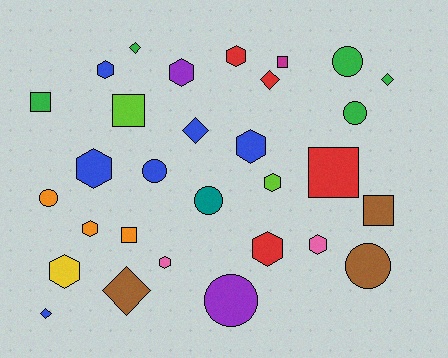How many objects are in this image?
There are 30 objects.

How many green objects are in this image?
There are 5 green objects.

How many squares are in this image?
There are 6 squares.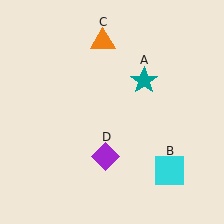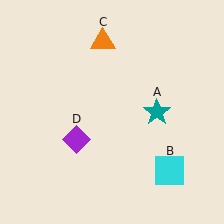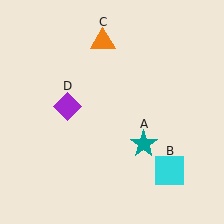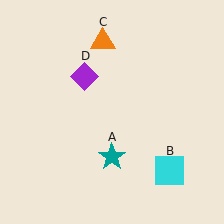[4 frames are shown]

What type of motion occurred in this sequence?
The teal star (object A), purple diamond (object D) rotated clockwise around the center of the scene.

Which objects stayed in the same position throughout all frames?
Cyan square (object B) and orange triangle (object C) remained stationary.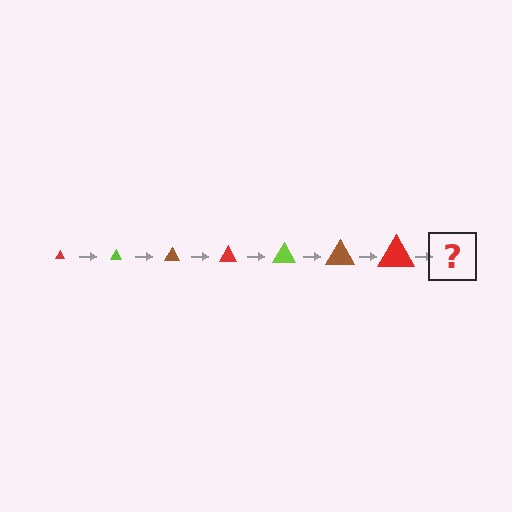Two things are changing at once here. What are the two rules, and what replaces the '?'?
The two rules are that the triangle grows larger each step and the color cycles through red, lime, and brown. The '?' should be a lime triangle, larger than the previous one.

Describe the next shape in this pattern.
It should be a lime triangle, larger than the previous one.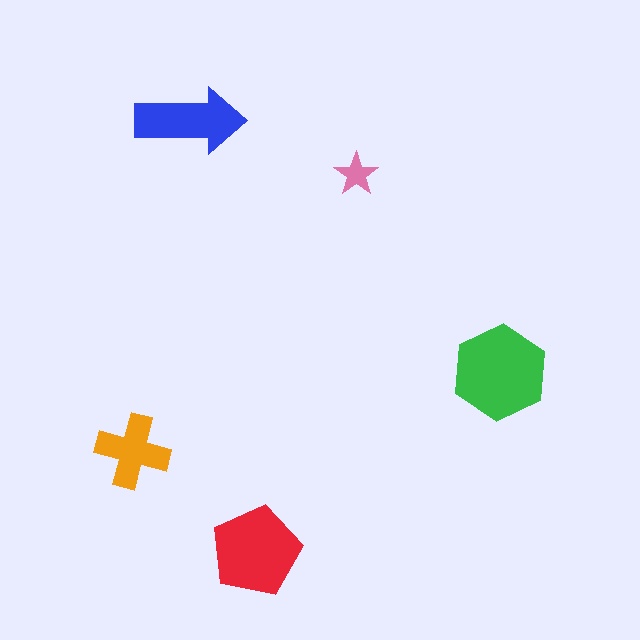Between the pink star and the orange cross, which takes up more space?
The orange cross.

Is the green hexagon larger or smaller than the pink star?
Larger.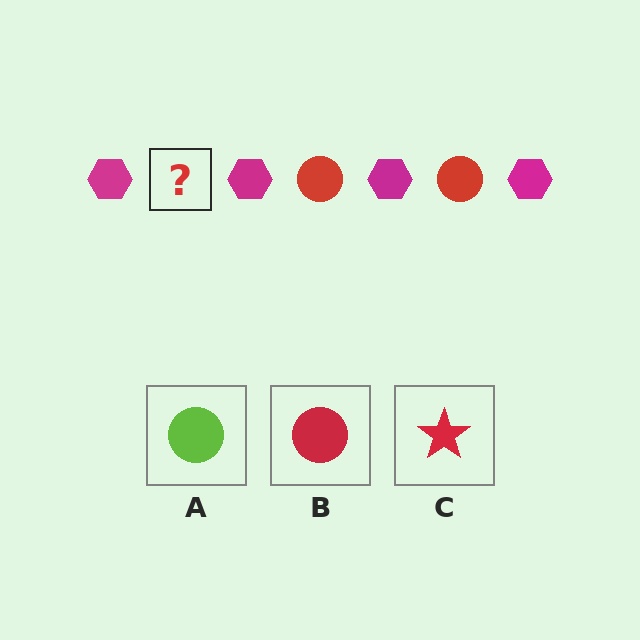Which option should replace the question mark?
Option B.